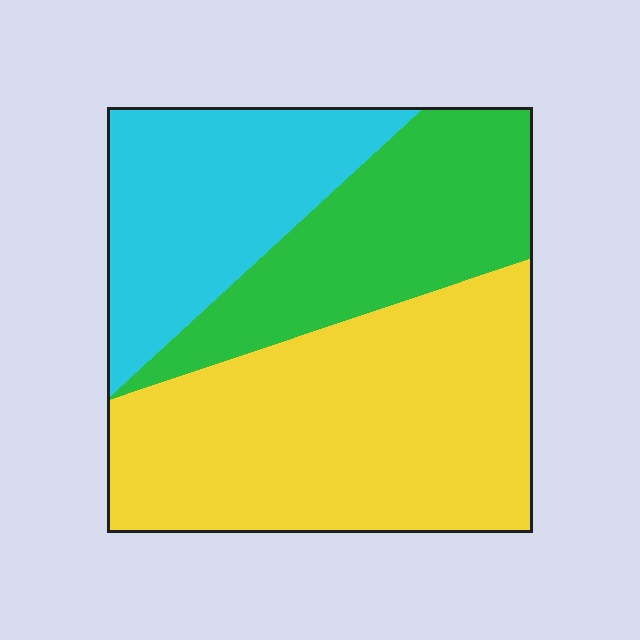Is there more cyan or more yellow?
Yellow.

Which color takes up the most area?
Yellow, at roughly 50%.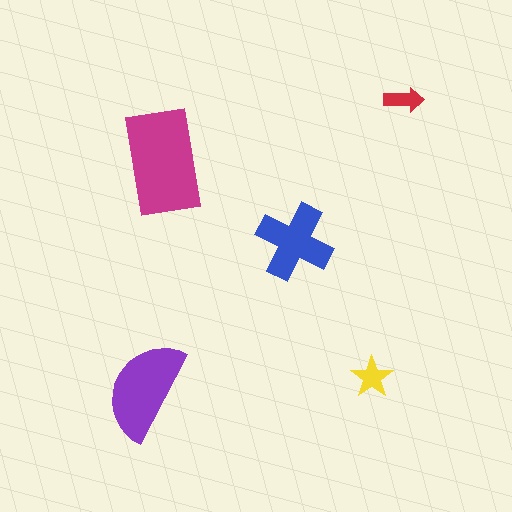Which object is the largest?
The magenta rectangle.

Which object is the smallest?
The red arrow.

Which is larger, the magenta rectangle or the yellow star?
The magenta rectangle.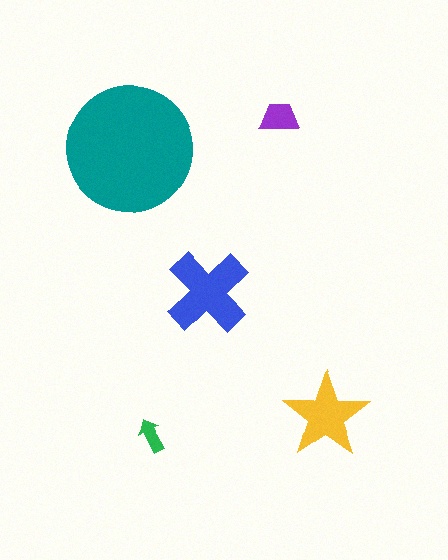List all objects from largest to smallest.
The teal circle, the blue cross, the yellow star, the purple trapezoid, the green arrow.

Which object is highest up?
The purple trapezoid is topmost.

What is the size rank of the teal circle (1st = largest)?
1st.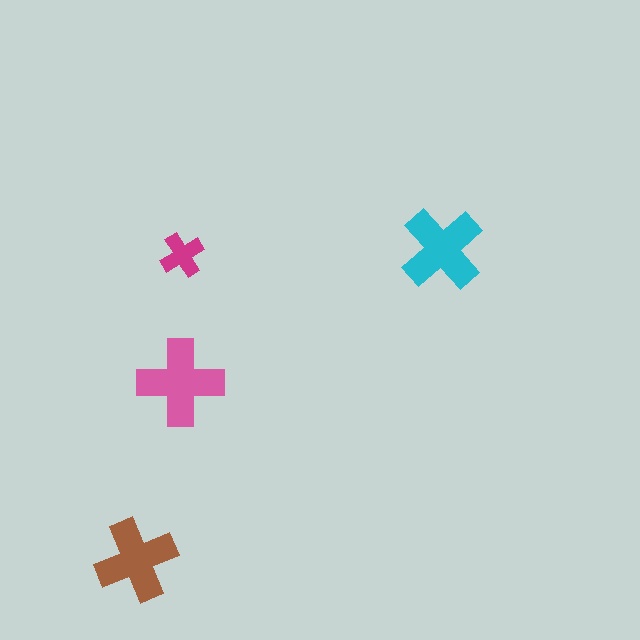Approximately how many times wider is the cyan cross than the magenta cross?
About 2 times wider.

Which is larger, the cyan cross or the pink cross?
The pink one.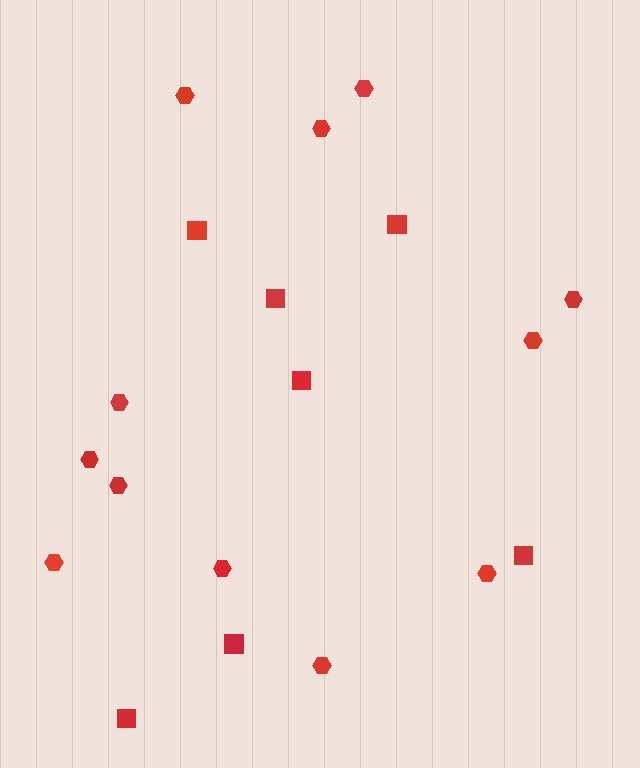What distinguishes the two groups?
There are 2 groups: one group of squares (7) and one group of hexagons (12).